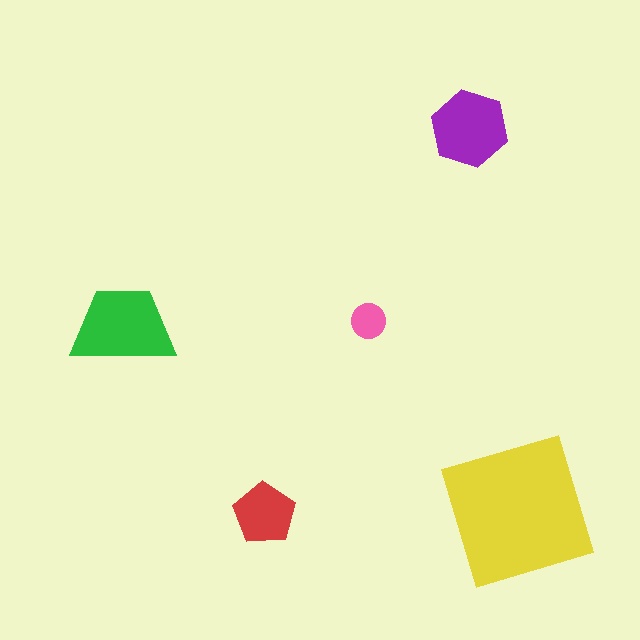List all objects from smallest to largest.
The pink circle, the red pentagon, the purple hexagon, the green trapezoid, the yellow square.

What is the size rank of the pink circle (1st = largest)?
5th.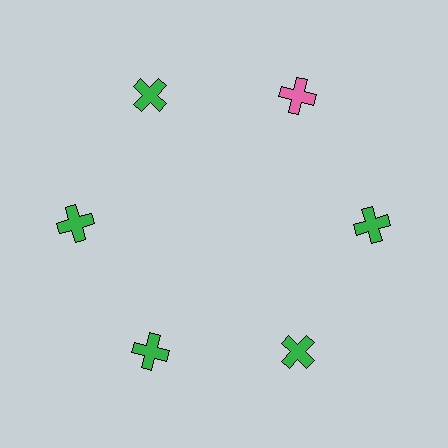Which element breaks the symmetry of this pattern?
The pink cross at roughly the 1 o'clock position breaks the symmetry. All other shapes are green crosses.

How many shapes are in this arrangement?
There are 6 shapes arranged in a ring pattern.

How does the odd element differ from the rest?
It has a different color: pink instead of green.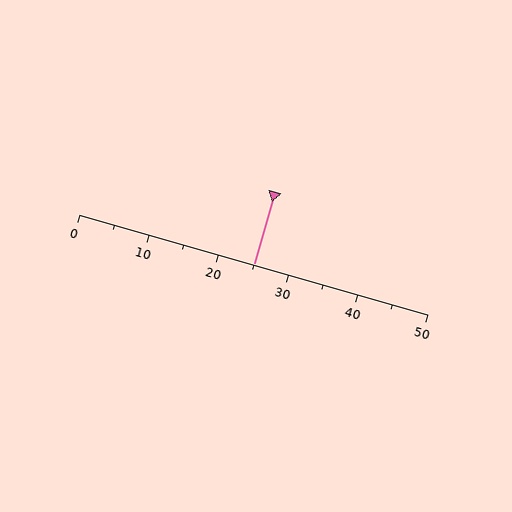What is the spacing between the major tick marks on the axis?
The major ticks are spaced 10 apart.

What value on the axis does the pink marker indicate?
The marker indicates approximately 25.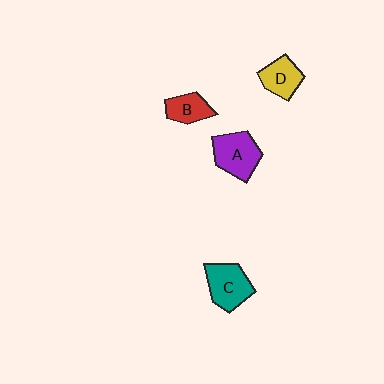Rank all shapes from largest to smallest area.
From largest to smallest: A (purple), C (teal), D (yellow), B (red).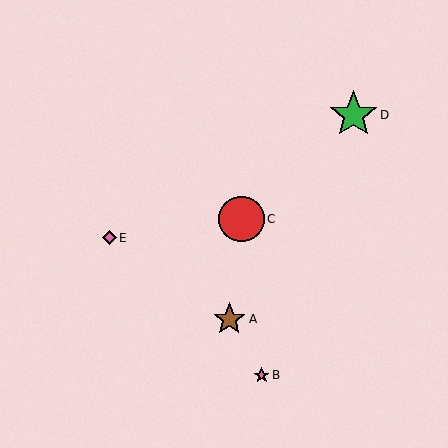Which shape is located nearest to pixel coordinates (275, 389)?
The pink star (labeled B) at (262, 375) is nearest to that location.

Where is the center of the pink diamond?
The center of the pink diamond is at (109, 238).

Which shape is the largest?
The green star (labeled D) is the largest.